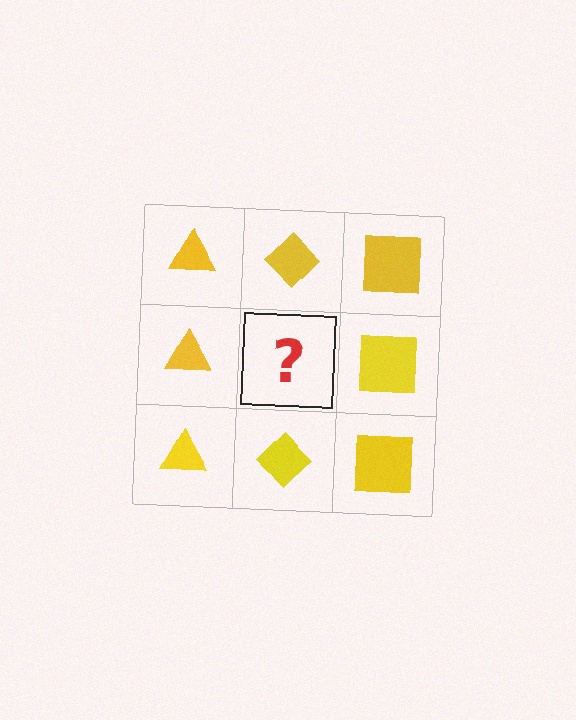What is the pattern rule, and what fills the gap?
The rule is that each column has a consistent shape. The gap should be filled with a yellow diamond.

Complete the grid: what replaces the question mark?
The question mark should be replaced with a yellow diamond.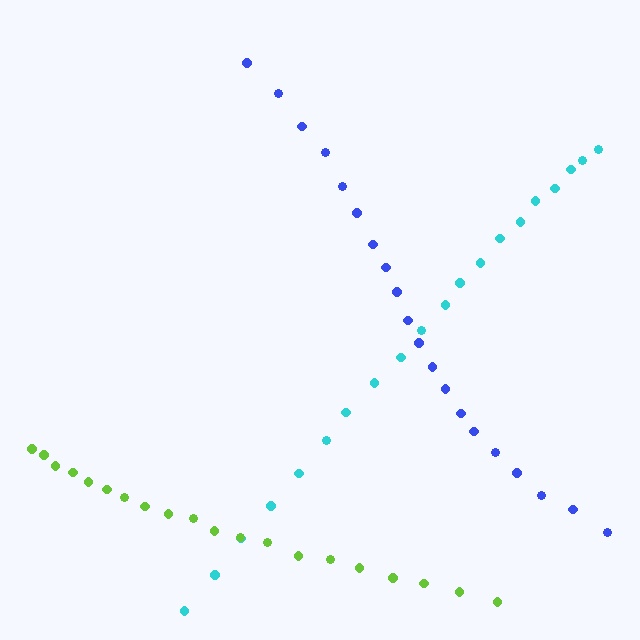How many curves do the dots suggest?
There are 3 distinct paths.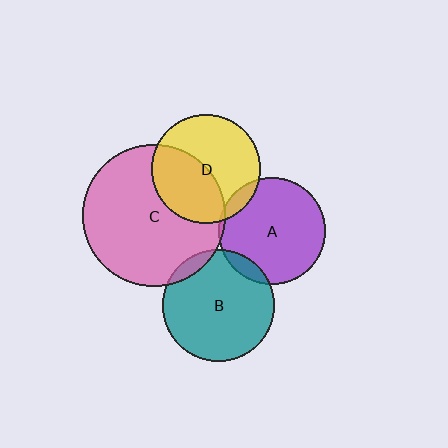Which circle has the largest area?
Circle C (pink).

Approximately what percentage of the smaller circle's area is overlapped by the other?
Approximately 5%.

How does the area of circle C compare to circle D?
Approximately 1.7 times.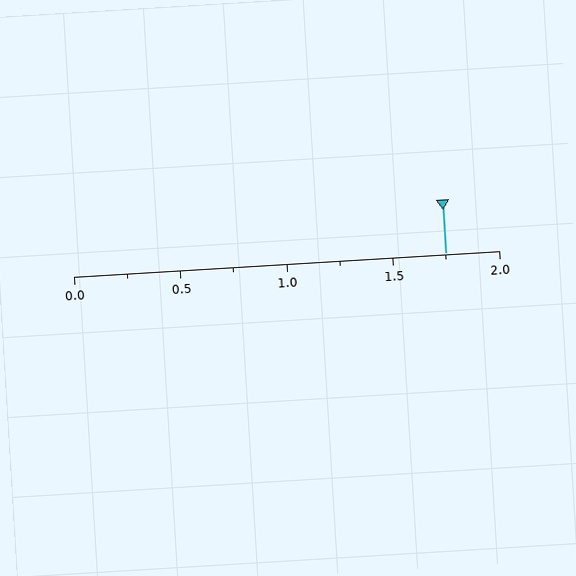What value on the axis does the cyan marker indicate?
The marker indicates approximately 1.75.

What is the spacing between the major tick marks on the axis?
The major ticks are spaced 0.5 apart.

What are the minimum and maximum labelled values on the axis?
The axis runs from 0.0 to 2.0.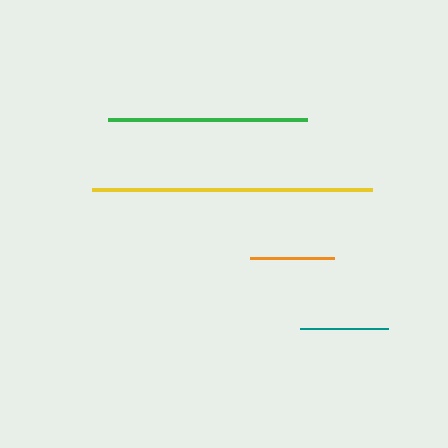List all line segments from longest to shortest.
From longest to shortest: yellow, green, teal, orange.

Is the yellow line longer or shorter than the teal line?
The yellow line is longer than the teal line.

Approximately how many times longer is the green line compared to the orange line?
The green line is approximately 2.4 times the length of the orange line.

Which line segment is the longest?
The yellow line is the longest at approximately 280 pixels.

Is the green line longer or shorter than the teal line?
The green line is longer than the teal line.